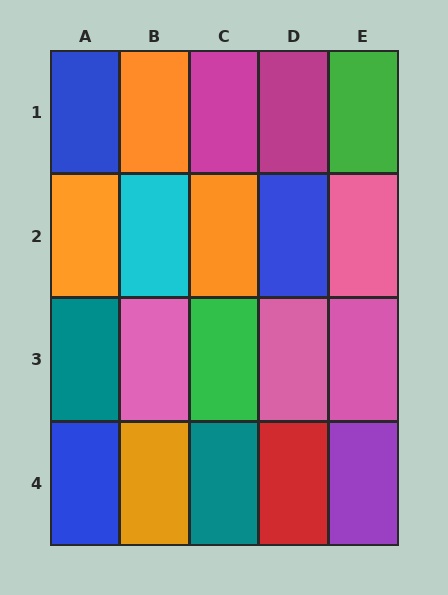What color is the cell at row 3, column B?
Pink.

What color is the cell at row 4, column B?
Orange.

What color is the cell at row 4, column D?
Red.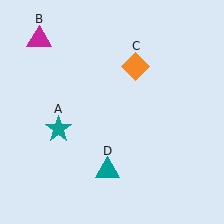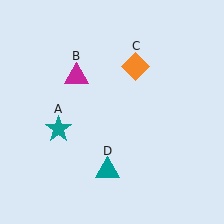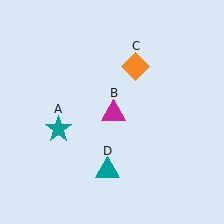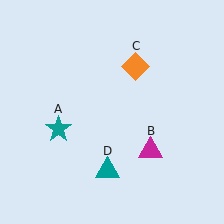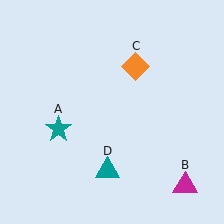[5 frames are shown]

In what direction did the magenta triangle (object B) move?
The magenta triangle (object B) moved down and to the right.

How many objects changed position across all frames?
1 object changed position: magenta triangle (object B).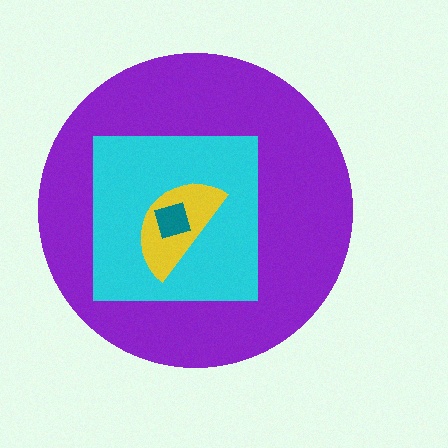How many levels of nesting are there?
4.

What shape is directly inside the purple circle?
The cyan square.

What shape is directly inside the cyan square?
The yellow semicircle.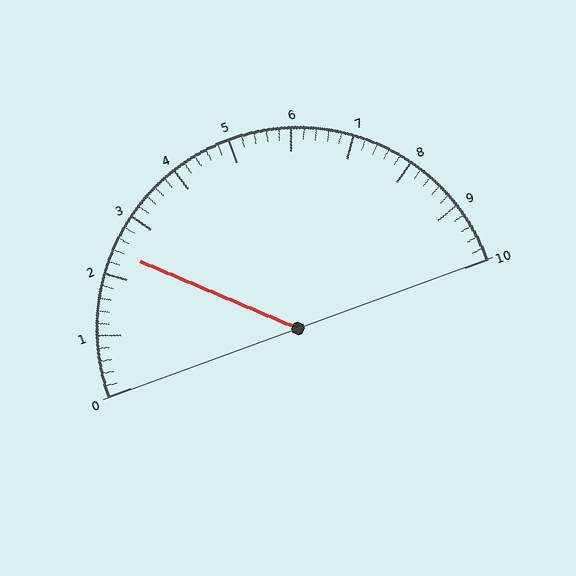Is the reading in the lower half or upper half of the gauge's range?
The reading is in the lower half of the range (0 to 10).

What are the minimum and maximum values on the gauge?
The gauge ranges from 0 to 10.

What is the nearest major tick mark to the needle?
The nearest major tick mark is 2.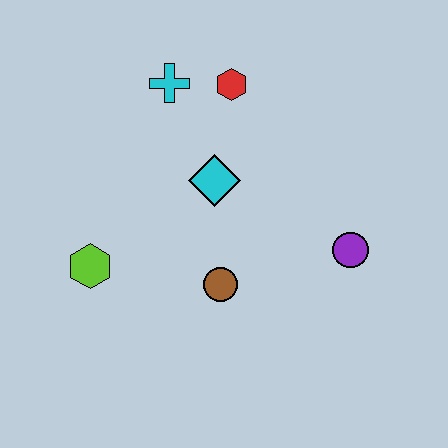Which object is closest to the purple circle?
The brown circle is closest to the purple circle.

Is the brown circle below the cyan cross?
Yes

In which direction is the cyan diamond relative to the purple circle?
The cyan diamond is to the left of the purple circle.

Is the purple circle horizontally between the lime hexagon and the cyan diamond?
No